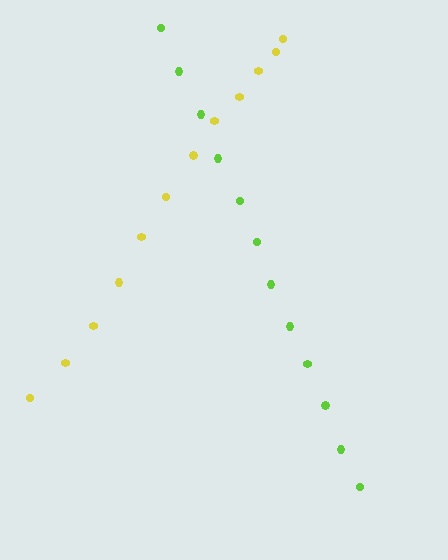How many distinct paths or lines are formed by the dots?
There are 2 distinct paths.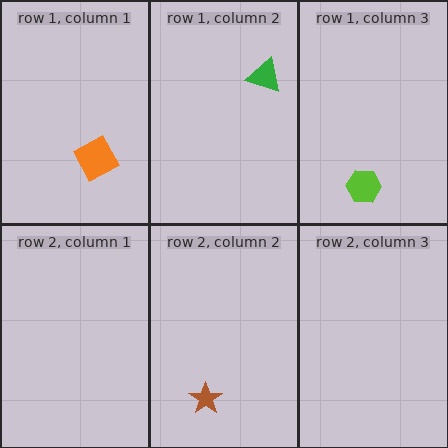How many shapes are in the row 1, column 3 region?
1.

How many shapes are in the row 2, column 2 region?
1.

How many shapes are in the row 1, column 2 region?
1.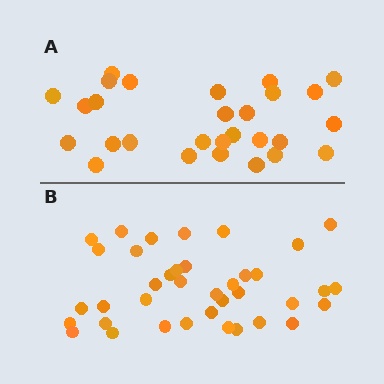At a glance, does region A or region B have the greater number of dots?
Region B (the bottom region) has more dots.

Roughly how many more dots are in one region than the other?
Region B has roughly 10 or so more dots than region A.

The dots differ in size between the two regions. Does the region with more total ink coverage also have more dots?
No. Region A has more total ink coverage because its dots are larger, but region B actually contains more individual dots. Total area can be misleading — the number of items is what matters here.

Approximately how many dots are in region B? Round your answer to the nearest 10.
About 40 dots. (The exact count is 38, which rounds to 40.)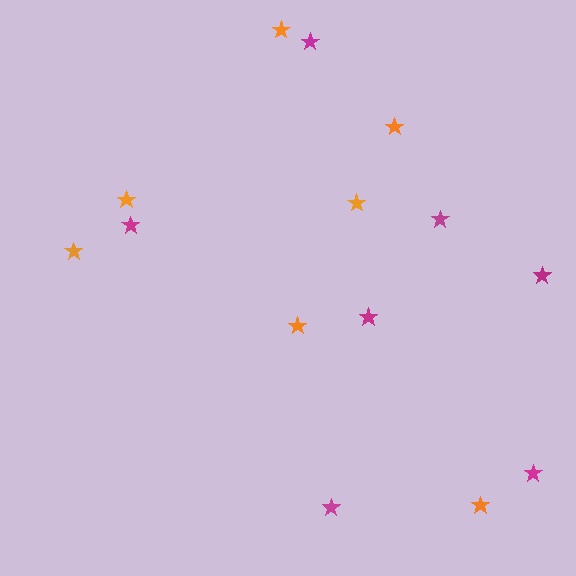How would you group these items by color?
There are 2 groups: one group of magenta stars (7) and one group of orange stars (7).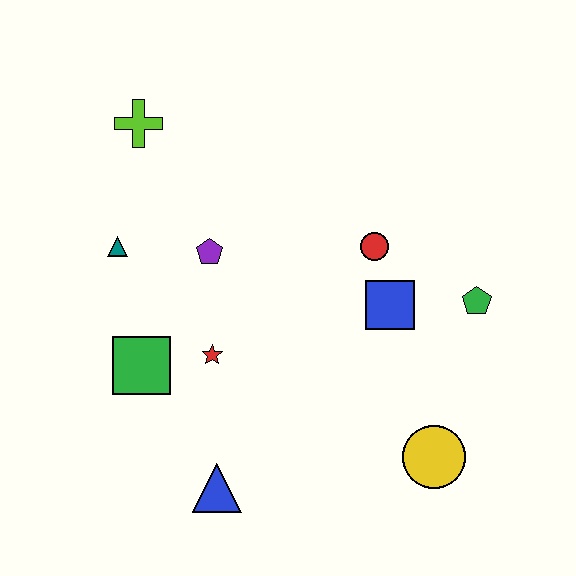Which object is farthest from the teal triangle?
The yellow circle is farthest from the teal triangle.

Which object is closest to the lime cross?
The teal triangle is closest to the lime cross.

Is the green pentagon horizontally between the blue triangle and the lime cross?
No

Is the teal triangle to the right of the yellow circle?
No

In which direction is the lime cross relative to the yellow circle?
The lime cross is above the yellow circle.